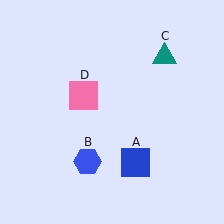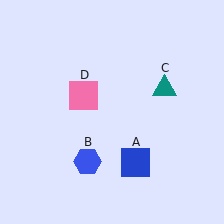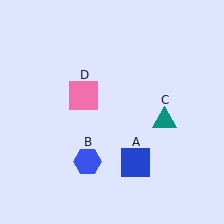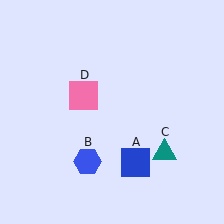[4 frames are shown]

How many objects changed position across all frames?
1 object changed position: teal triangle (object C).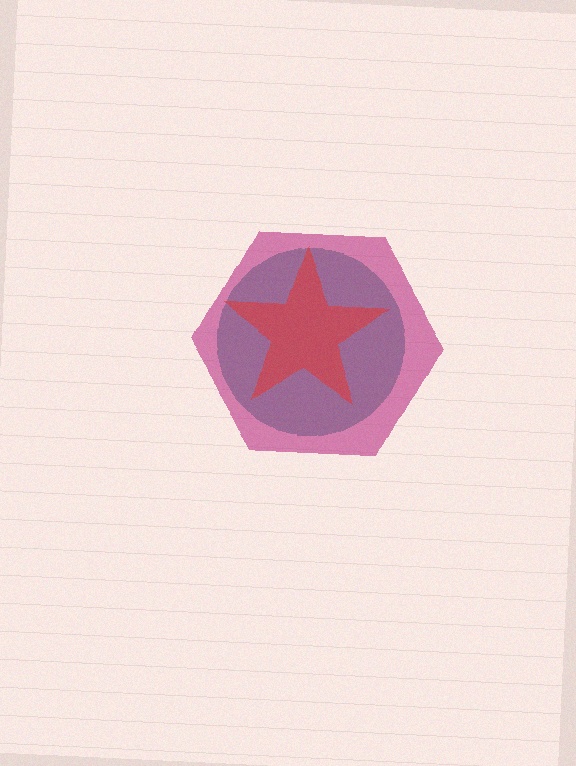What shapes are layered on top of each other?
The layered shapes are: a teal circle, a magenta hexagon, a red star.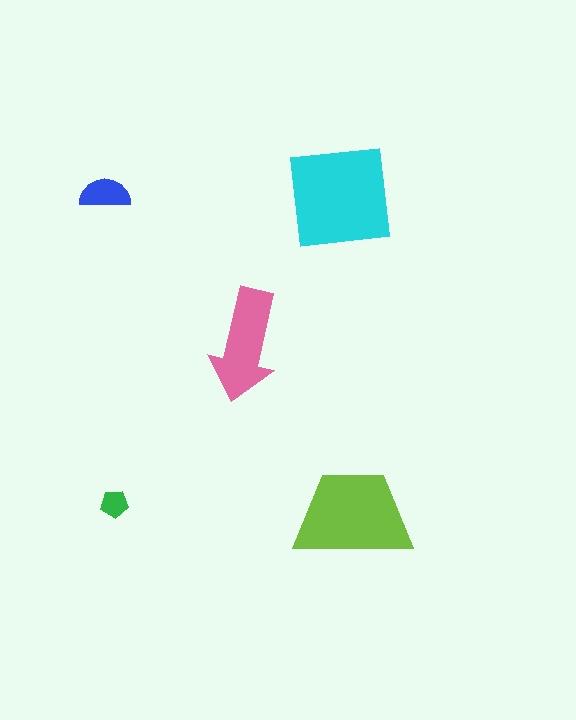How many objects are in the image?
There are 5 objects in the image.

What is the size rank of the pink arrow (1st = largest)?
3rd.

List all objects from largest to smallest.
The cyan square, the lime trapezoid, the pink arrow, the blue semicircle, the green pentagon.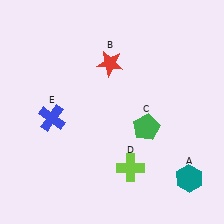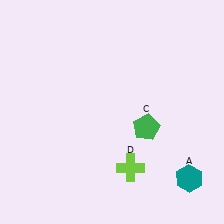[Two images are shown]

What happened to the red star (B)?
The red star (B) was removed in Image 2. It was in the top-left area of Image 1.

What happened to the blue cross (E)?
The blue cross (E) was removed in Image 2. It was in the bottom-left area of Image 1.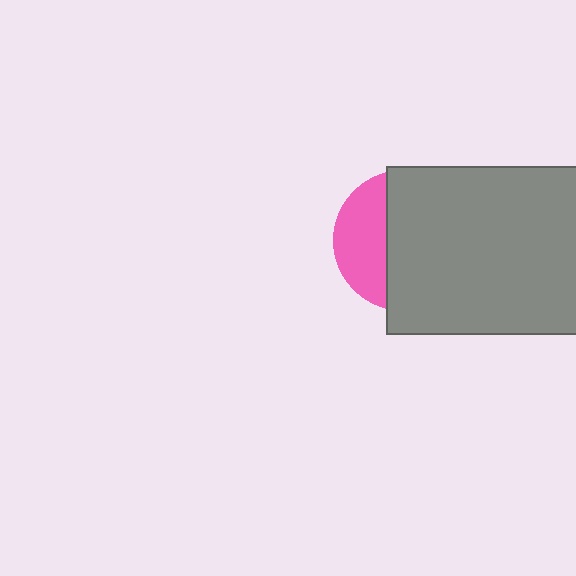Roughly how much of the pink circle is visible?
A small part of it is visible (roughly 34%).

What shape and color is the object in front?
The object in front is a gray rectangle.